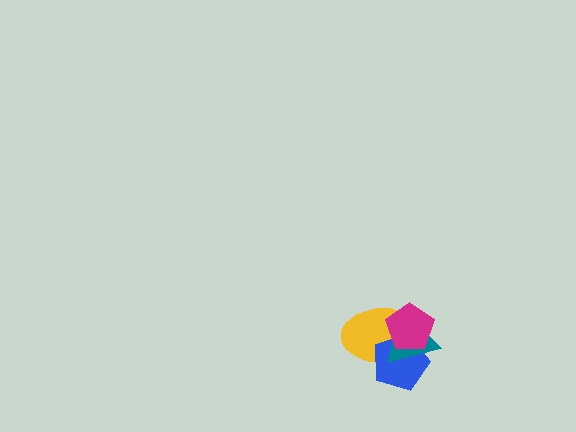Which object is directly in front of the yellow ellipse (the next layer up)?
The blue pentagon is directly in front of the yellow ellipse.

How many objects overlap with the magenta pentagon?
3 objects overlap with the magenta pentagon.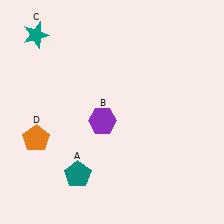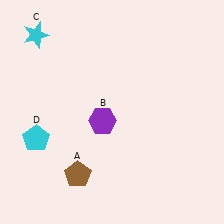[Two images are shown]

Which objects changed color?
A changed from teal to brown. C changed from teal to cyan. D changed from orange to cyan.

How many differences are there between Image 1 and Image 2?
There are 3 differences between the two images.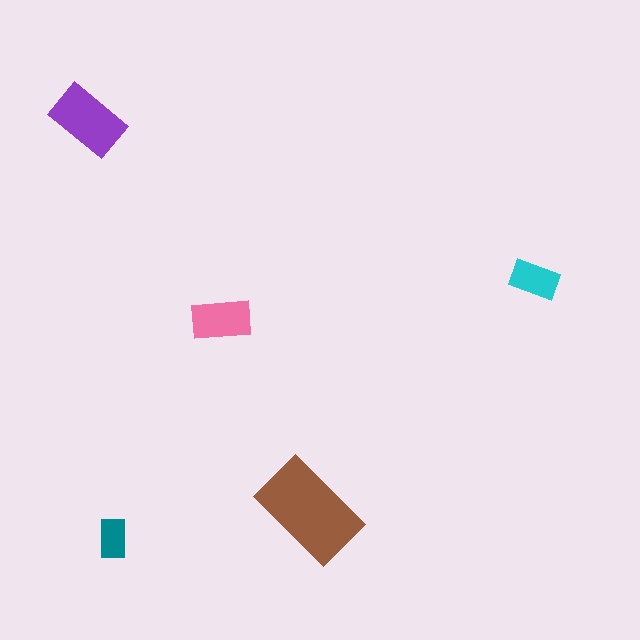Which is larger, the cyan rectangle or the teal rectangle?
The cyan one.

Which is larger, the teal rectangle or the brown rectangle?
The brown one.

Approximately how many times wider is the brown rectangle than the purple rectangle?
About 1.5 times wider.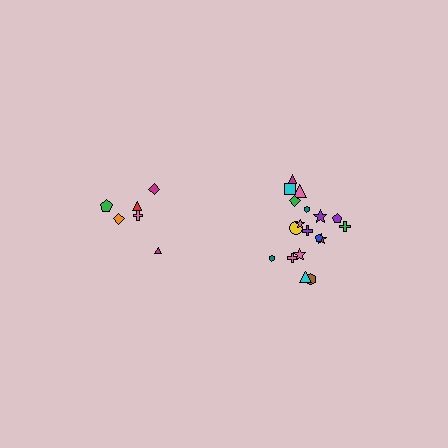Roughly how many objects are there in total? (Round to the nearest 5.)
Roughly 25 objects in total.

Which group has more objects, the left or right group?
The right group.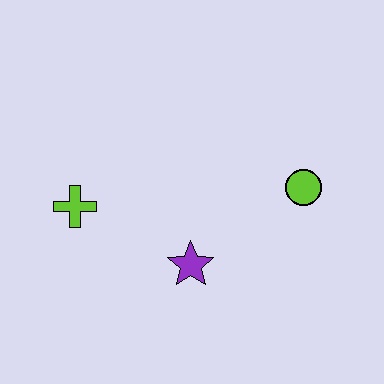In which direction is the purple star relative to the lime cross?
The purple star is to the right of the lime cross.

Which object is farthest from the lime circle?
The lime cross is farthest from the lime circle.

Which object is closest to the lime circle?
The purple star is closest to the lime circle.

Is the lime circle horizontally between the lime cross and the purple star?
No